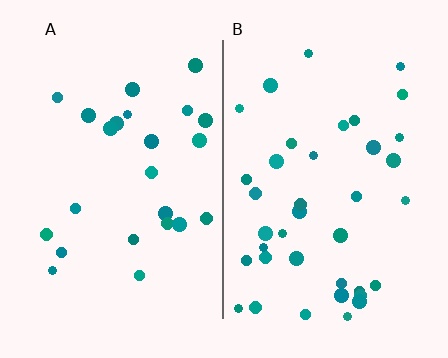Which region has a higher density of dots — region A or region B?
B (the right).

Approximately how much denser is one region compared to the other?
Approximately 1.6× — region B over region A.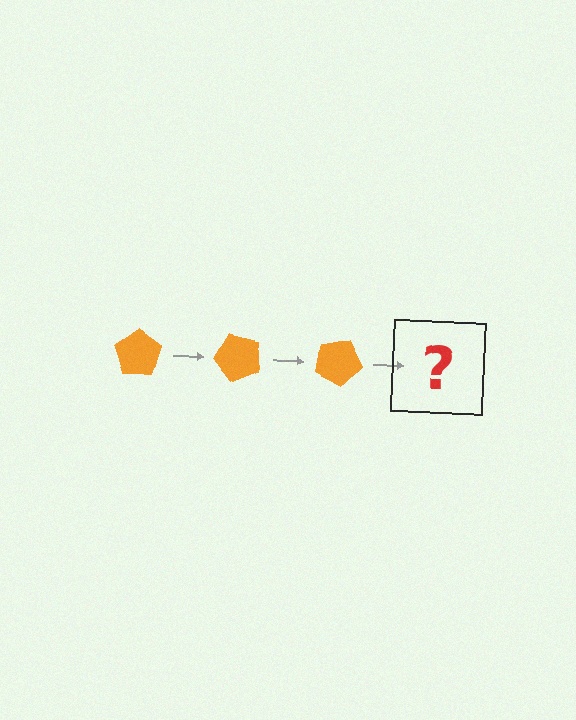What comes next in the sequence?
The next element should be an orange pentagon rotated 150 degrees.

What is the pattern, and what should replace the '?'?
The pattern is that the pentagon rotates 50 degrees each step. The '?' should be an orange pentagon rotated 150 degrees.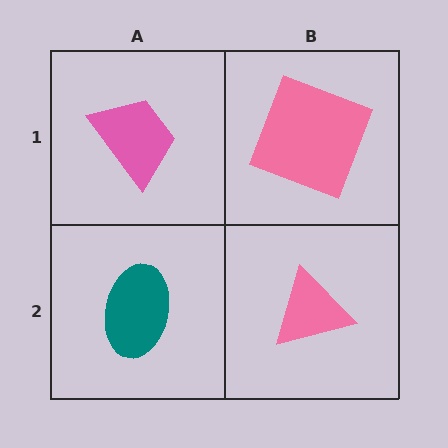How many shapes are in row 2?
2 shapes.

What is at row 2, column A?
A teal ellipse.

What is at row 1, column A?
A pink trapezoid.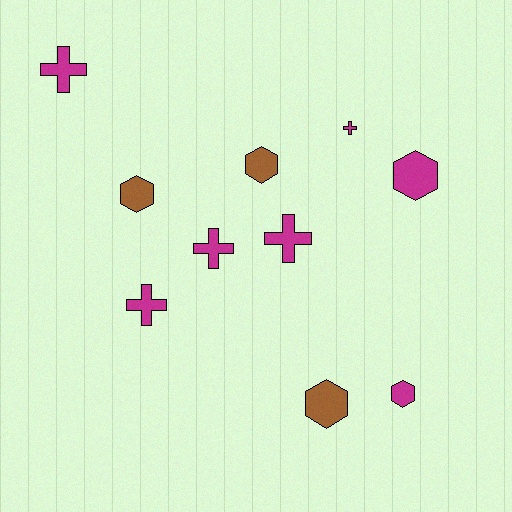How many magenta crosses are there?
There are 5 magenta crosses.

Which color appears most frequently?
Magenta, with 7 objects.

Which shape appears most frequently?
Cross, with 5 objects.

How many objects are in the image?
There are 10 objects.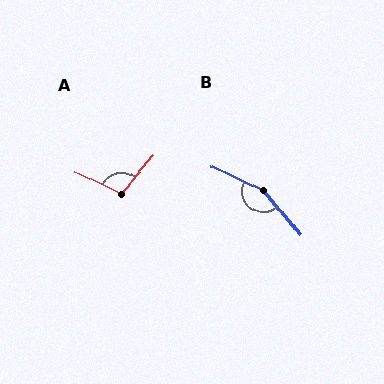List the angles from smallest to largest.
A (104°), B (155°).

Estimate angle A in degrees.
Approximately 104 degrees.